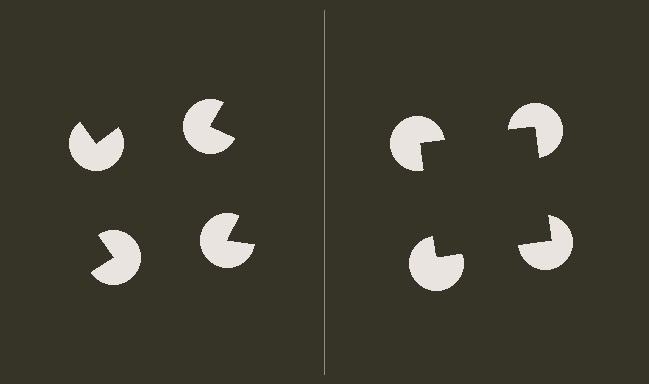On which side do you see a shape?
An illusory square appears on the right side. On the left side the wedge cuts are rotated, so no coherent shape forms.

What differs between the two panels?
The pac-man discs are positioned identically on both sides; only the wedge orientations differ. On the right they align to a square; on the left they are misaligned.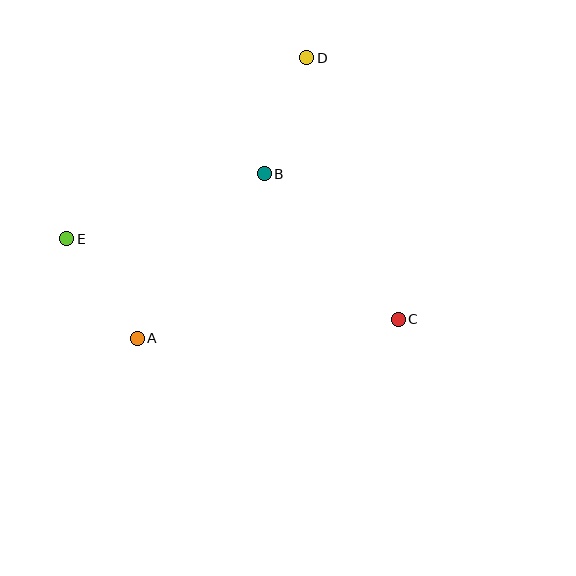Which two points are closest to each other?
Points A and E are closest to each other.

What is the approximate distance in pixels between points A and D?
The distance between A and D is approximately 328 pixels.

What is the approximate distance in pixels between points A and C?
The distance between A and C is approximately 262 pixels.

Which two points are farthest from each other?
Points C and E are farthest from each other.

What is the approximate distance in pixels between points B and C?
The distance between B and C is approximately 198 pixels.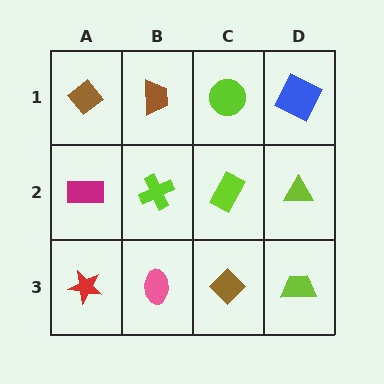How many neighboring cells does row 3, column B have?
3.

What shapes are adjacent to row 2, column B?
A brown trapezoid (row 1, column B), a pink ellipse (row 3, column B), a magenta rectangle (row 2, column A), a lime rectangle (row 2, column C).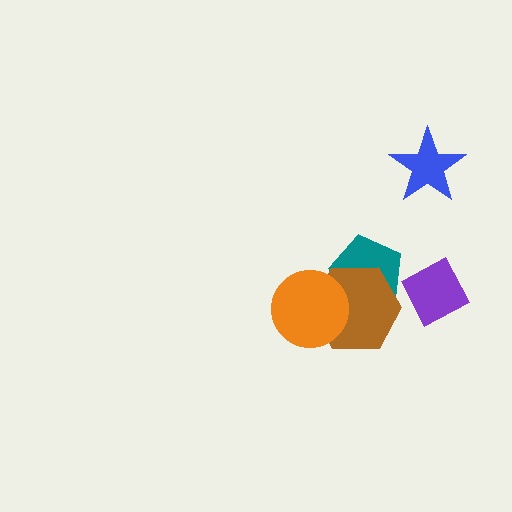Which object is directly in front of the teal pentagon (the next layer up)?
The brown hexagon is directly in front of the teal pentagon.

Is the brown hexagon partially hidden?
Yes, it is partially covered by another shape.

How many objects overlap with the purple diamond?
0 objects overlap with the purple diamond.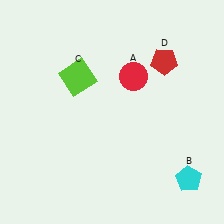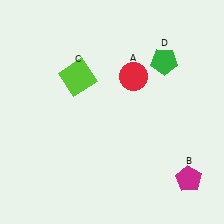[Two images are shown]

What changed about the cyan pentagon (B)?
In Image 1, B is cyan. In Image 2, it changed to magenta.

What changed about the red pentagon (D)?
In Image 1, D is red. In Image 2, it changed to green.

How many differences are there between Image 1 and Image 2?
There are 2 differences between the two images.